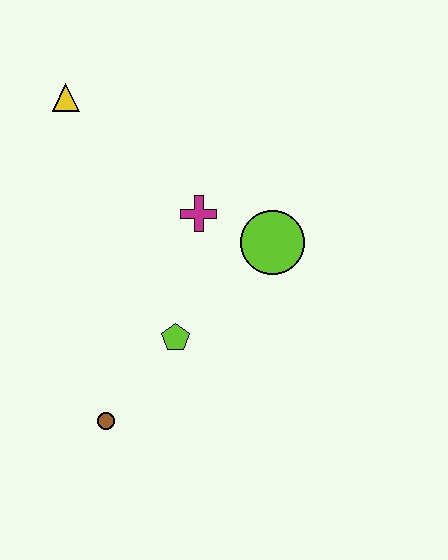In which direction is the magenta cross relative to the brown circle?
The magenta cross is above the brown circle.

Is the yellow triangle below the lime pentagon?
No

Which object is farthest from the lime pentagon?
The yellow triangle is farthest from the lime pentagon.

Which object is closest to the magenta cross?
The lime circle is closest to the magenta cross.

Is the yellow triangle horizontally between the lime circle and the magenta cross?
No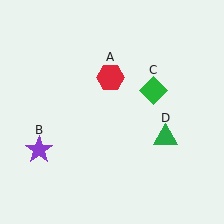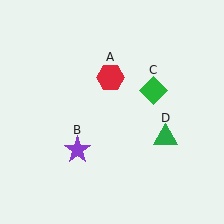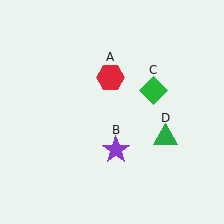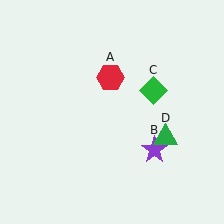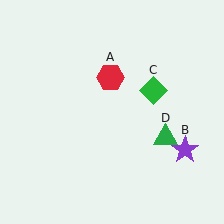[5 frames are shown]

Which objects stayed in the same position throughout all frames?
Red hexagon (object A) and green diamond (object C) and green triangle (object D) remained stationary.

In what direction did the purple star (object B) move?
The purple star (object B) moved right.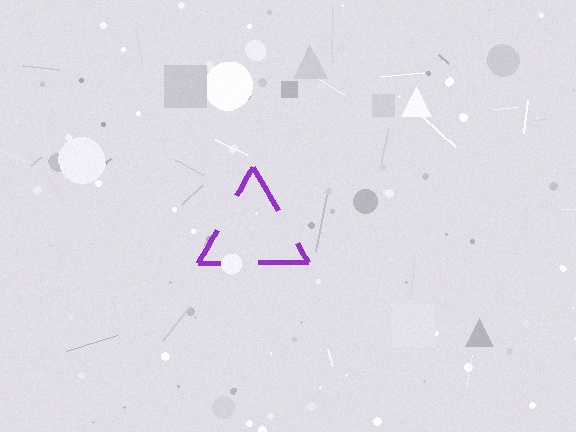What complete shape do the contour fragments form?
The contour fragments form a triangle.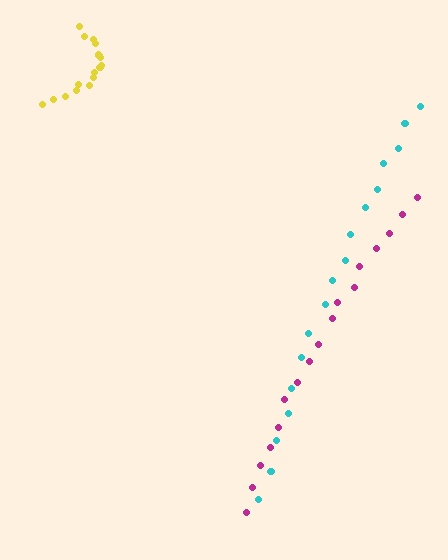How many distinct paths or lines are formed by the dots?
There are 3 distinct paths.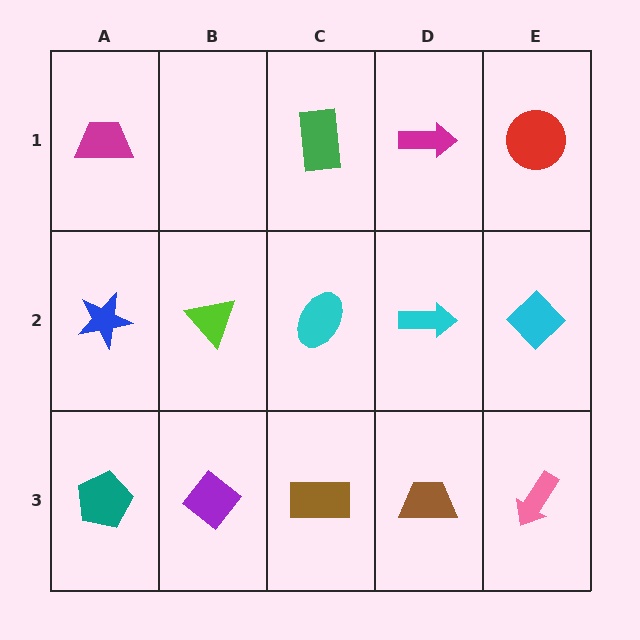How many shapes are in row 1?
4 shapes.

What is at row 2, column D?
A cyan arrow.